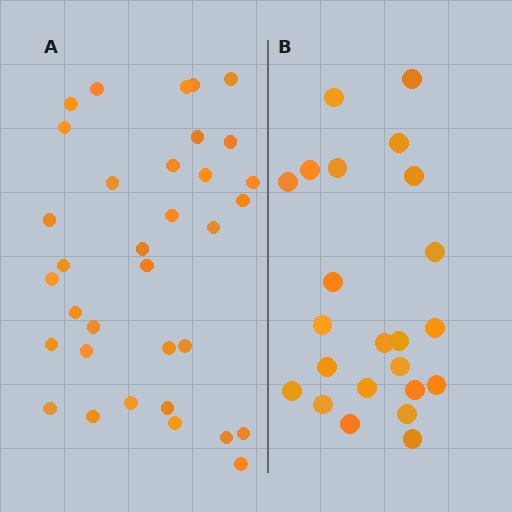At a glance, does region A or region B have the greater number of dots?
Region A (the left region) has more dots.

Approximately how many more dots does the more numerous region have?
Region A has roughly 12 or so more dots than region B.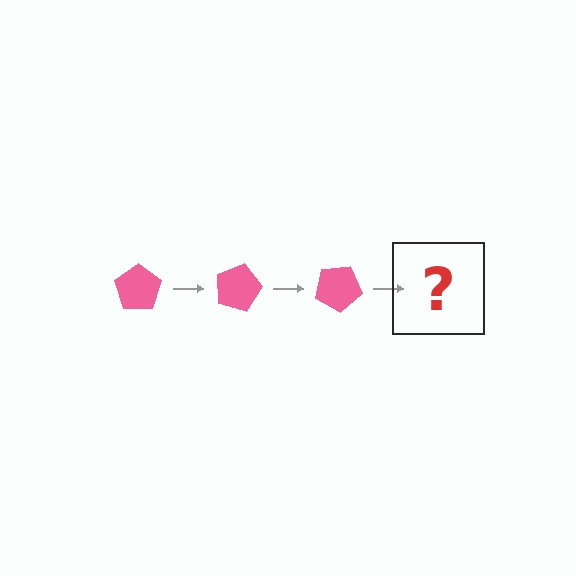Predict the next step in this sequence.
The next step is a pink pentagon rotated 45 degrees.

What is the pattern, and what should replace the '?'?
The pattern is that the pentagon rotates 15 degrees each step. The '?' should be a pink pentagon rotated 45 degrees.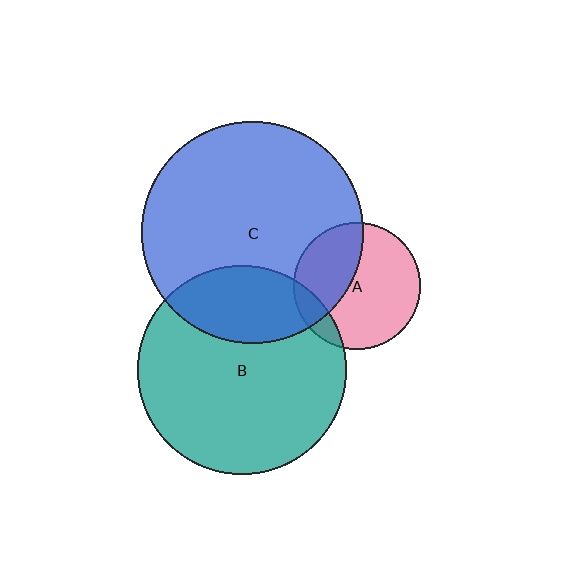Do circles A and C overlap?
Yes.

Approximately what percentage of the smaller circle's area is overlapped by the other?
Approximately 40%.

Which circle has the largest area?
Circle C (blue).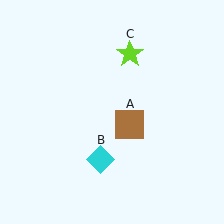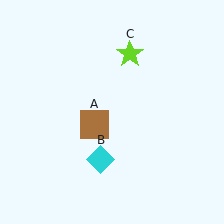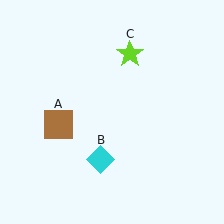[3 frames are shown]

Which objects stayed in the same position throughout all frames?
Cyan diamond (object B) and lime star (object C) remained stationary.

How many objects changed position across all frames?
1 object changed position: brown square (object A).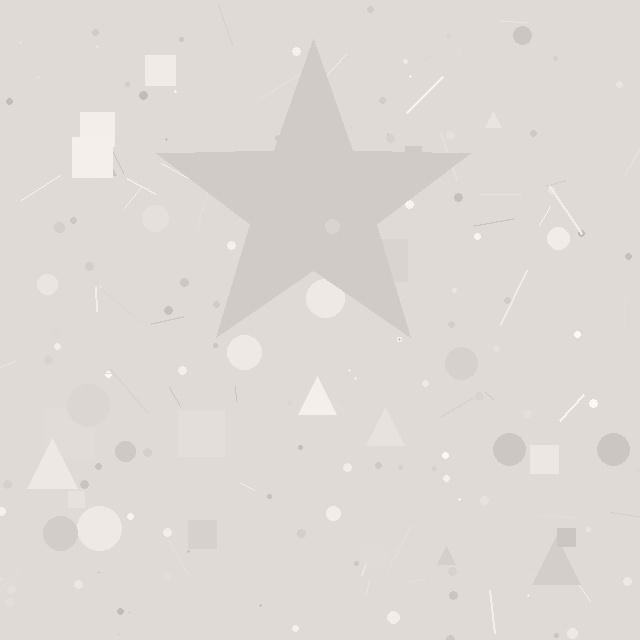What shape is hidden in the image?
A star is hidden in the image.